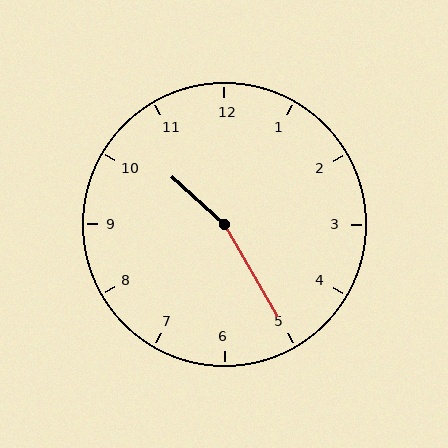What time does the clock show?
10:25.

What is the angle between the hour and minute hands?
Approximately 162 degrees.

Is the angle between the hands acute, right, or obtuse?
It is obtuse.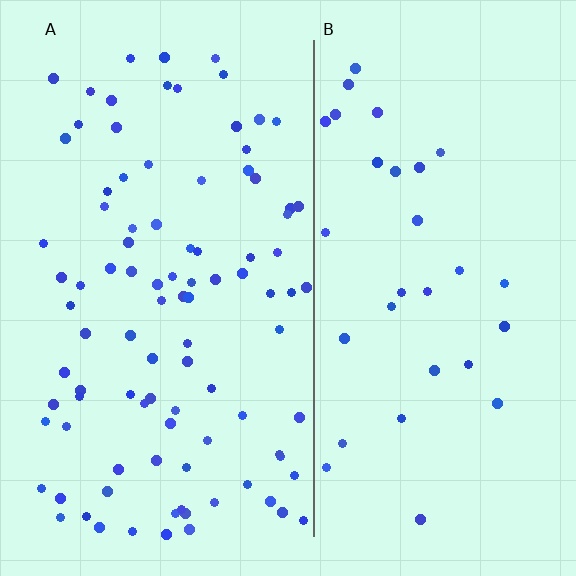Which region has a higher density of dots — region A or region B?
A (the left).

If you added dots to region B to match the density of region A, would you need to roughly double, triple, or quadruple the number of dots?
Approximately triple.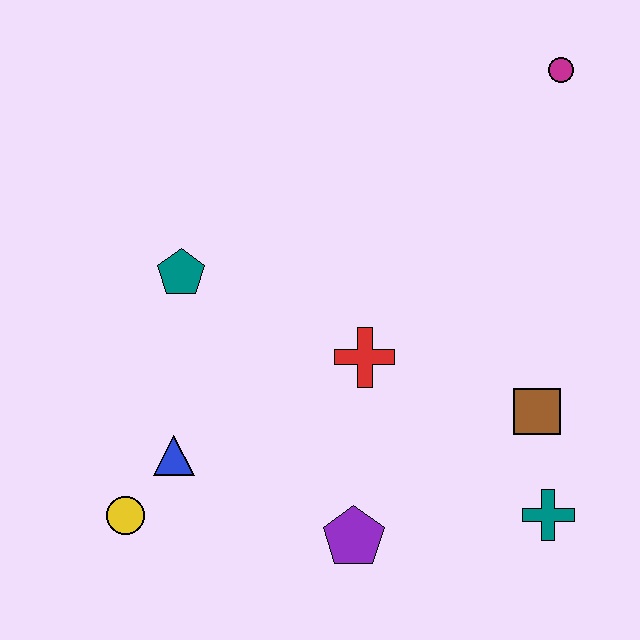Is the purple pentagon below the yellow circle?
Yes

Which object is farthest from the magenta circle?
The yellow circle is farthest from the magenta circle.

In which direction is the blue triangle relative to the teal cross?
The blue triangle is to the left of the teal cross.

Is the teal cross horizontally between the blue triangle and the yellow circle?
No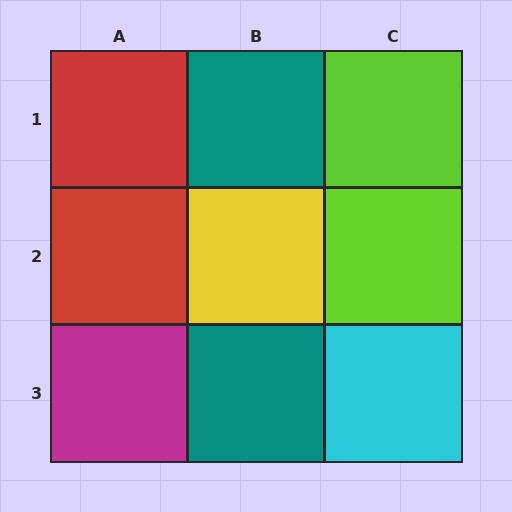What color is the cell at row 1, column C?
Lime.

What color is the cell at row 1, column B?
Teal.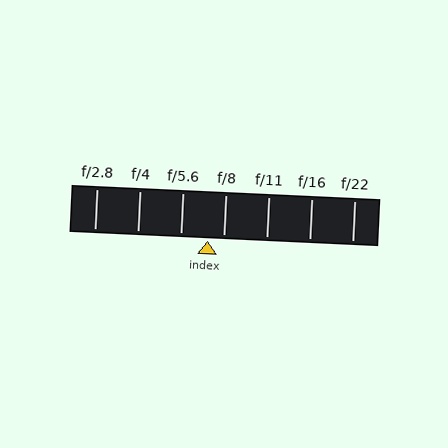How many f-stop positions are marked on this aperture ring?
There are 7 f-stop positions marked.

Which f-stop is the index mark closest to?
The index mark is closest to f/8.